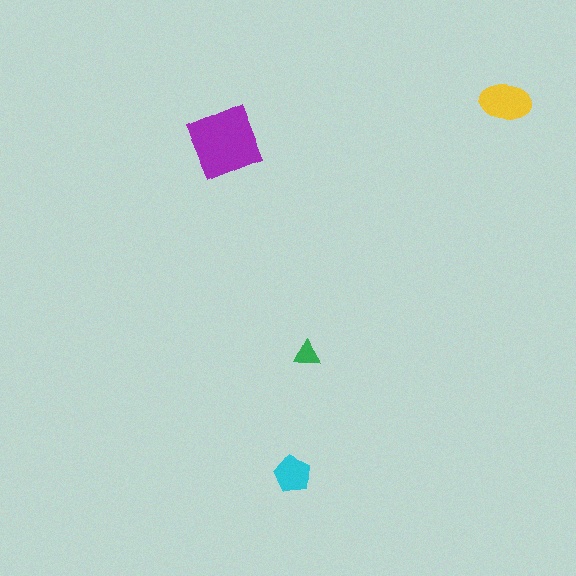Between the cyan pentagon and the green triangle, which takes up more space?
The cyan pentagon.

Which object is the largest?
The purple diamond.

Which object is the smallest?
The green triangle.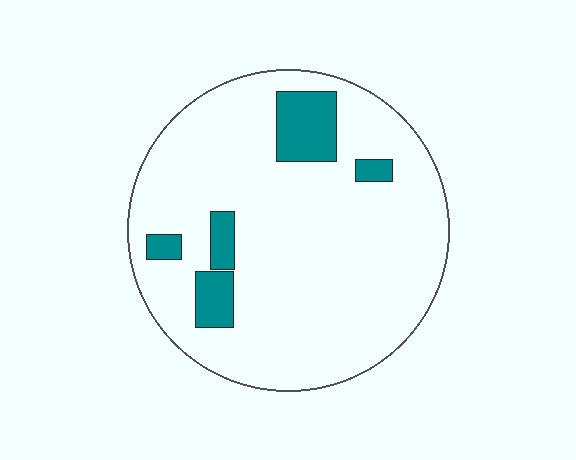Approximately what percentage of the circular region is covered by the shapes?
Approximately 10%.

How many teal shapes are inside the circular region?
5.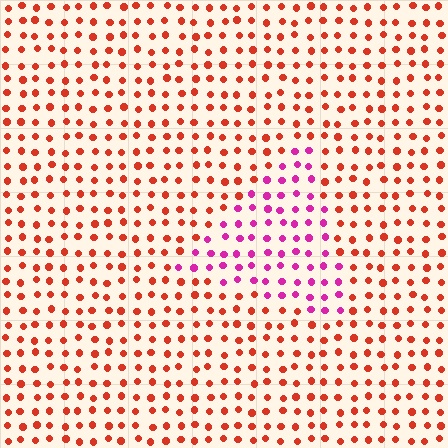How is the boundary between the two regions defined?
The boundary is defined purely by a slight shift in hue (about 50 degrees). Spacing, size, and orientation are identical on both sides.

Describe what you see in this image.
The image is filled with small red elements in a uniform arrangement. A triangle-shaped region is visible where the elements are tinted to a slightly different hue, forming a subtle color boundary.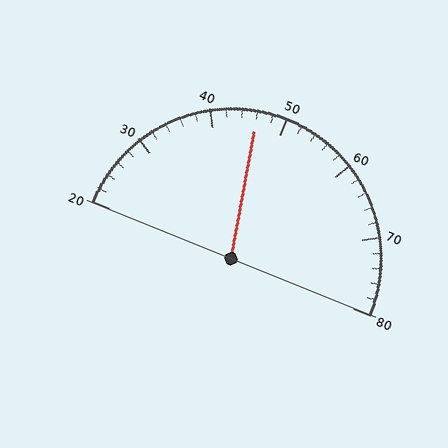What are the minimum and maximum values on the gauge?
The gauge ranges from 20 to 80.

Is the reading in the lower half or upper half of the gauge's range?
The reading is in the lower half of the range (20 to 80).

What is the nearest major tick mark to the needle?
The nearest major tick mark is 50.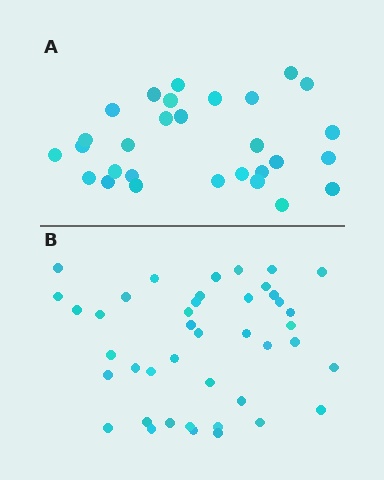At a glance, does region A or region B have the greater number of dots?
Region B (the bottom region) has more dots.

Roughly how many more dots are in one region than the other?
Region B has approximately 15 more dots than region A.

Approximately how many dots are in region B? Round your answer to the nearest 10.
About 40 dots. (The exact count is 42, which rounds to 40.)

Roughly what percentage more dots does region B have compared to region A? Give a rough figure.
About 45% more.